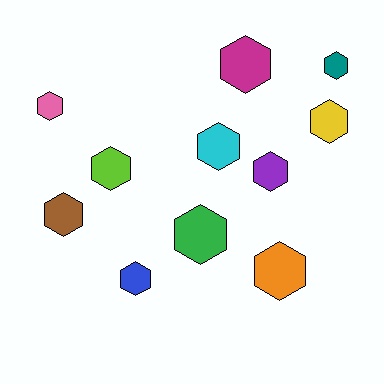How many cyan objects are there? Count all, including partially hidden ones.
There is 1 cyan object.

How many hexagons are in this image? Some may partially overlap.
There are 11 hexagons.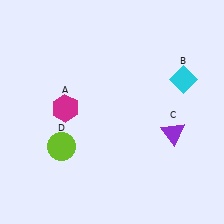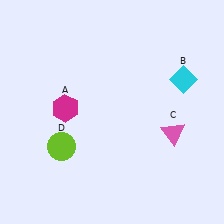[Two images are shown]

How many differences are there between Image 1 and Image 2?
There is 1 difference between the two images.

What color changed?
The triangle (C) changed from purple in Image 1 to pink in Image 2.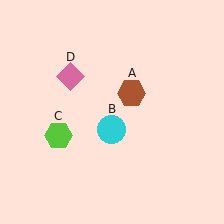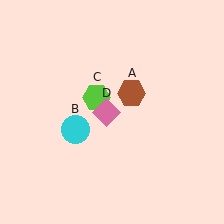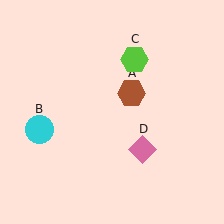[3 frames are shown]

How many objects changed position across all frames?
3 objects changed position: cyan circle (object B), lime hexagon (object C), pink diamond (object D).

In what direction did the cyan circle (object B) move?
The cyan circle (object B) moved left.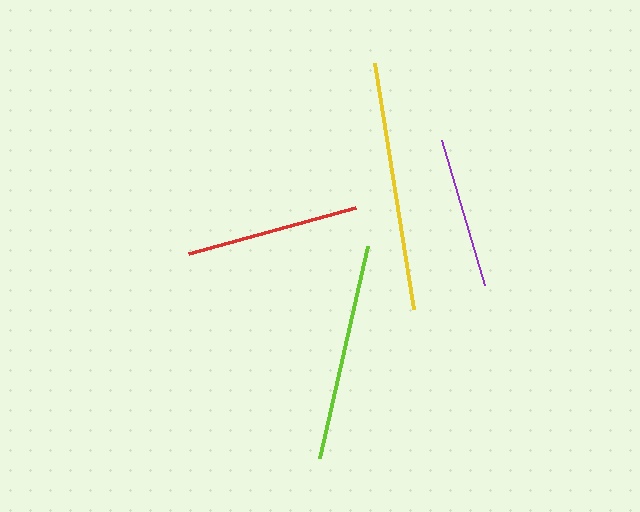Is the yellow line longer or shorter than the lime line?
The yellow line is longer than the lime line.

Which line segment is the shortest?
The purple line is the shortest at approximately 152 pixels.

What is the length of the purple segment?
The purple segment is approximately 152 pixels long.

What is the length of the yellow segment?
The yellow segment is approximately 249 pixels long.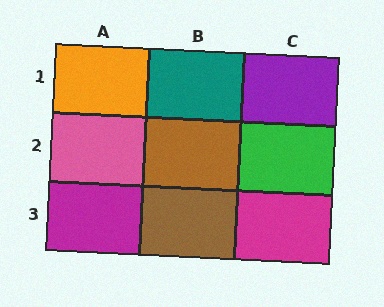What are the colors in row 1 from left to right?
Orange, teal, purple.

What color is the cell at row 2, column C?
Green.